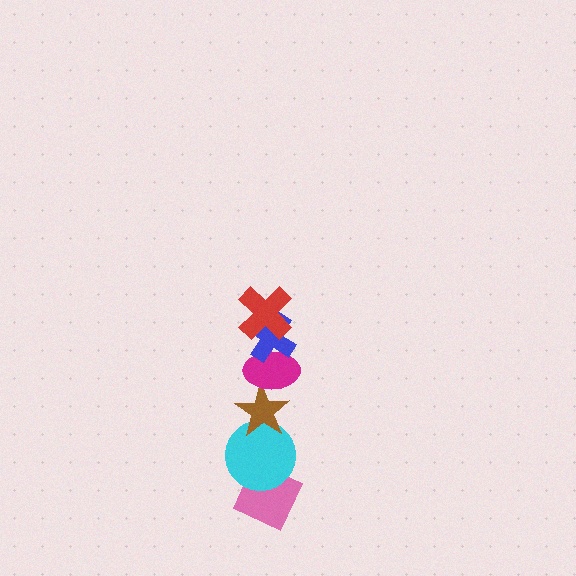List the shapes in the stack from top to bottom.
From top to bottom: the red cross, the blue cross, the magenta ellipse, the brown star, the cyan circle, the pink diamond.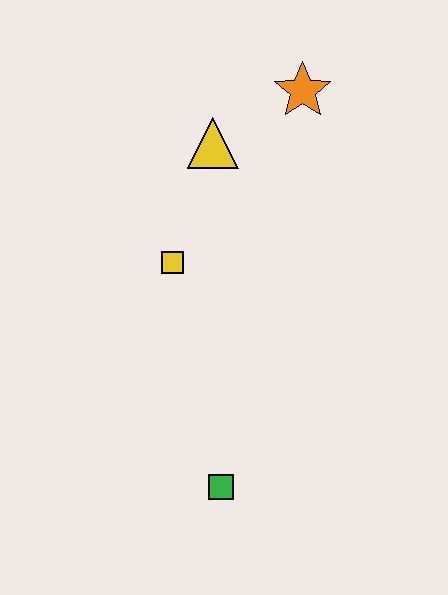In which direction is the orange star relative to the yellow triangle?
The orange star is to the right of the yellow triangle.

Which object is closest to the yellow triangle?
The orange star is closest to the yellow triangle.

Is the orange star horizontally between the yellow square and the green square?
No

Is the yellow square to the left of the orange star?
Yes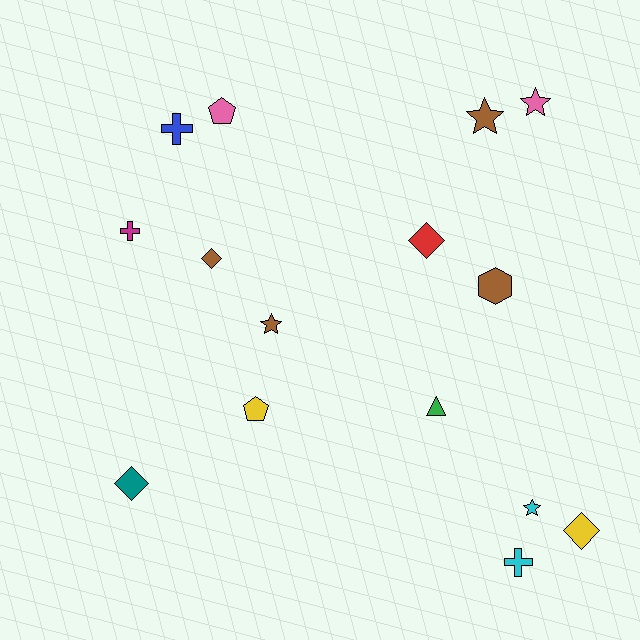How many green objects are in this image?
There is 1 green object.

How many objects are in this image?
There are 15 objects.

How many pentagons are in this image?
There are 2 pentagons.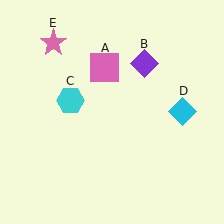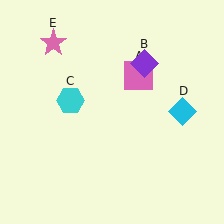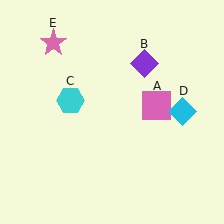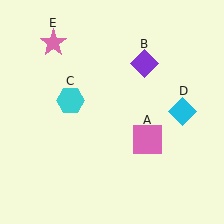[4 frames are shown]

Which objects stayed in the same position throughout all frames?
Purple diamond (object B) and cyan hexagon (object C) and cyan diamond (object D) and pink star (object E) remained stationary.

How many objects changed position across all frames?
1 object changed position: pink square (object A).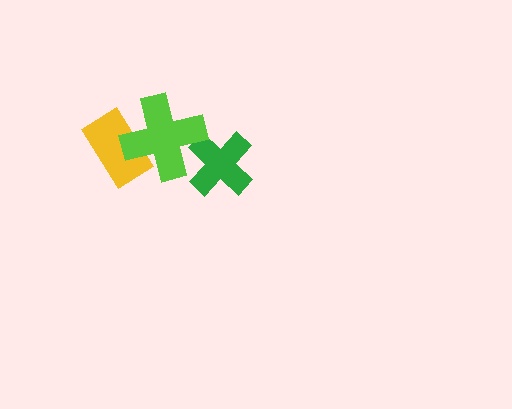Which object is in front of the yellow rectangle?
The lime cross is in front of the yellow rectangle.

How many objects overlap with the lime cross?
2 objects overlap with the lime cross.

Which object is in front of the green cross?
The lime cross is in front of the green cross.